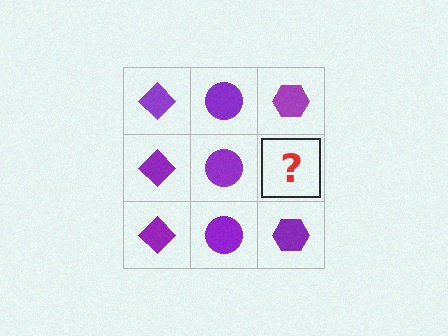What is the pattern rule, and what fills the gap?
The rule is that each column has a consistent shape. The gap should be filled with a purple hexagon.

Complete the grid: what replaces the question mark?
The question mark should be replaced with a purple hexagon.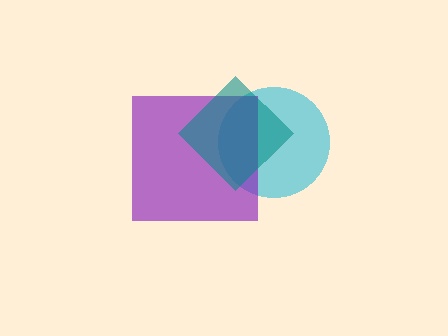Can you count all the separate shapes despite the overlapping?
Yes, there are 3 separate shapes.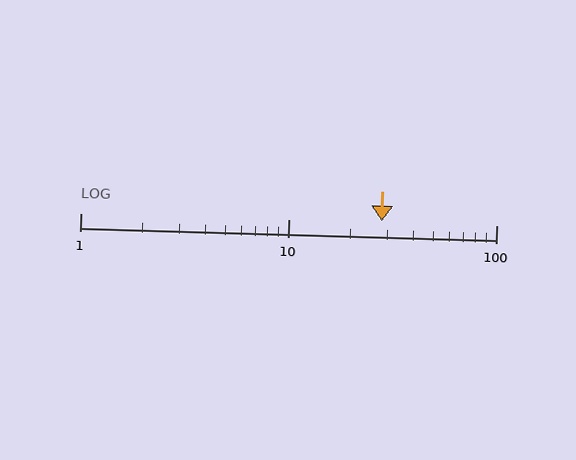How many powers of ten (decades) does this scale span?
The scale spans 2 decades, from 1 to 100.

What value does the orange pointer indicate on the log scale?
The pointer indicates approximately 28.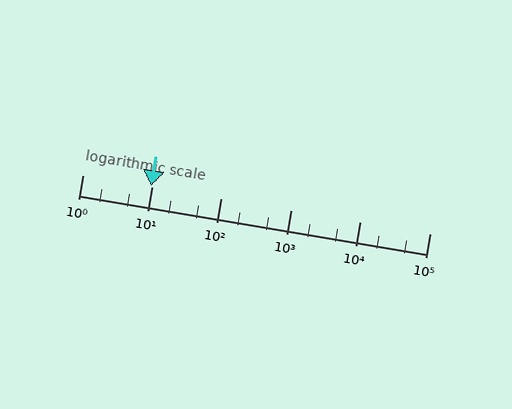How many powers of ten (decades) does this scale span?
The scale spans 5 decades, from 1 to 100000.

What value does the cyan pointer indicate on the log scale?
The pointer indicates approximately 9.7.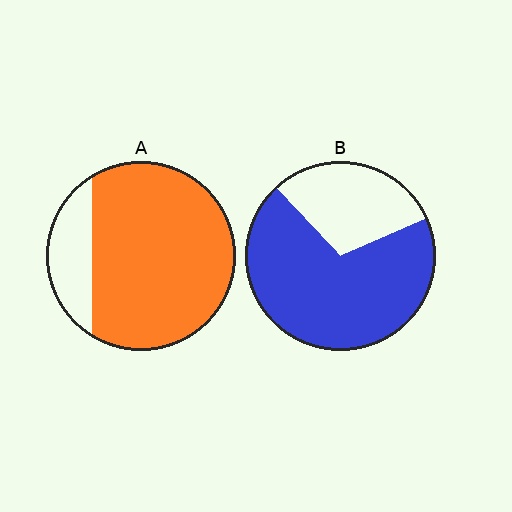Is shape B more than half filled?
Yes.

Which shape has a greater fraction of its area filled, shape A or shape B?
Shape A.